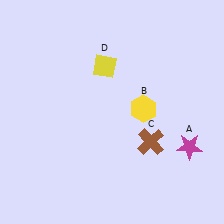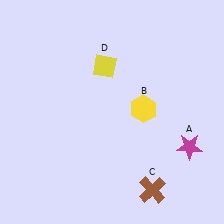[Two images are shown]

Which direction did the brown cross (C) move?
The brown cross (C) moved down.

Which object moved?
The brown cross (C) moved down.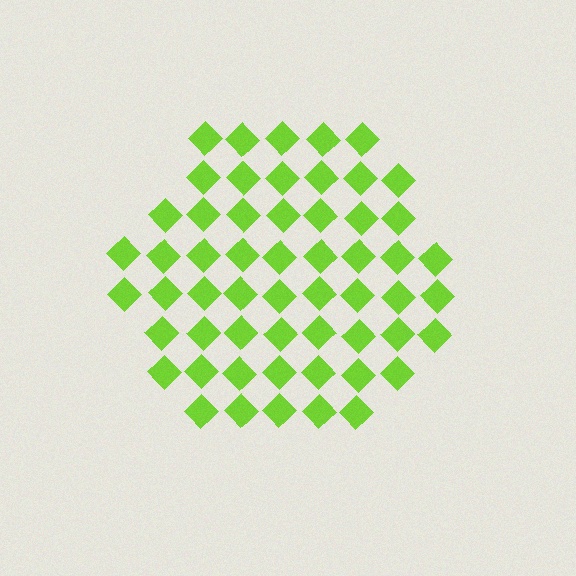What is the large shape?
The large shape is a hexagon.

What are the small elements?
The small elements are diamonds.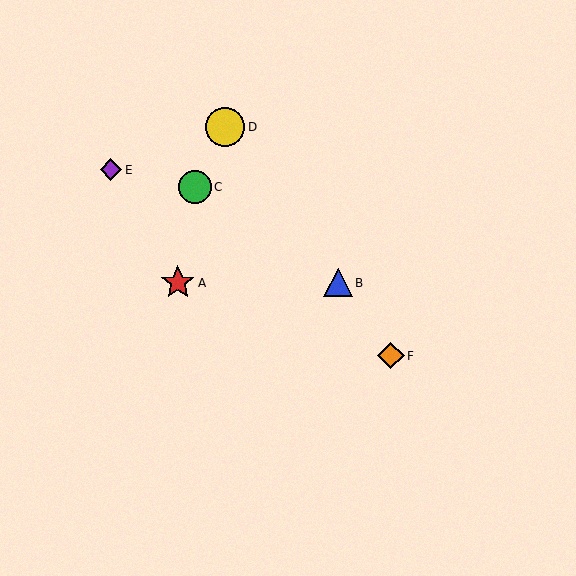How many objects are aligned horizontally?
2 objects (A, B) are aligned horizontally.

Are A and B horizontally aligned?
Yes, both are at y≈283.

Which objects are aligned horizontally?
Objects A, B are aligned horizontally.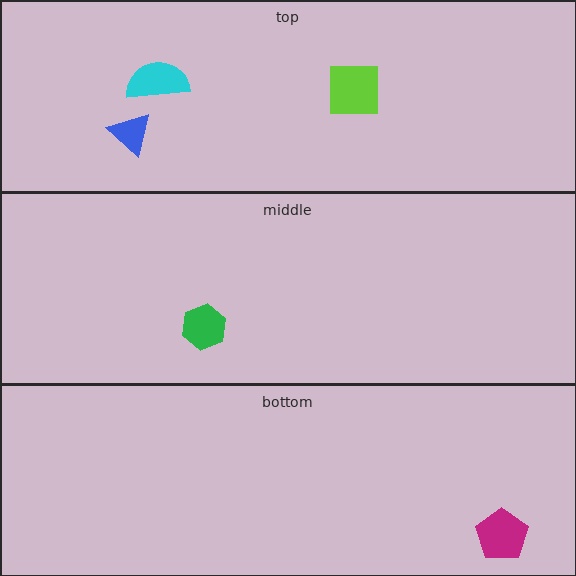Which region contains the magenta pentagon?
The bottom region.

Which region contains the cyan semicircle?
The top region.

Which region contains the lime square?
The top region.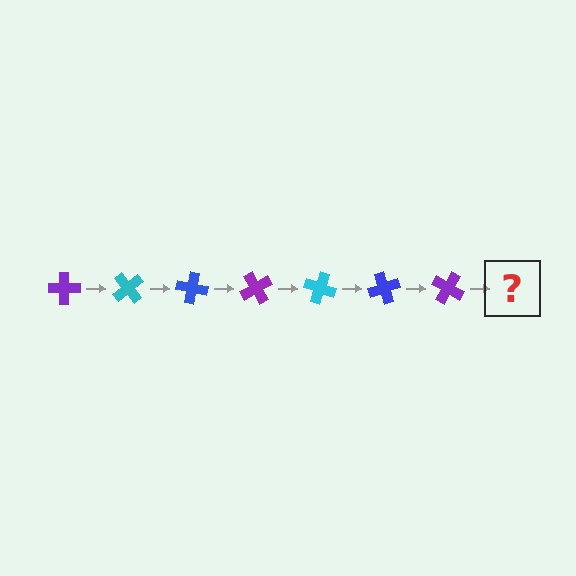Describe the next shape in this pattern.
It should be a cyan cross, rotated 350 degrees from the start.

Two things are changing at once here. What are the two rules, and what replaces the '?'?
The two rules are that it rotates 50 degrees each step and the color cycles through purple, cyan, and blue. The '?' should be a cyan cross, rotated 350 degrees from the start.